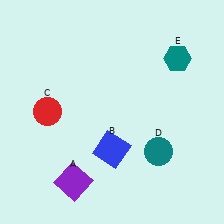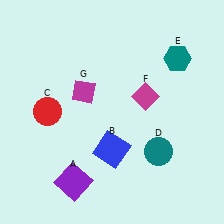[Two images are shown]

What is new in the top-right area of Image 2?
A magenta diamond (F) was added in the top-right area of Image 2.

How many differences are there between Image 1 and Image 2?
There are 2 differences between the two images.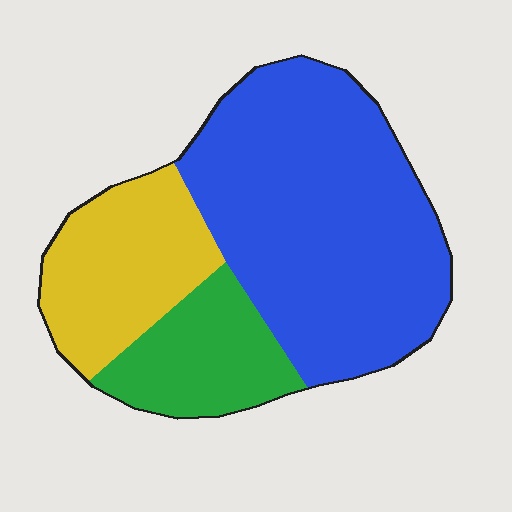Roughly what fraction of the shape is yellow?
Yellow covers roughly 25% of the shape.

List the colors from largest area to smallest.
From largest to smallest: blue, yellow, green.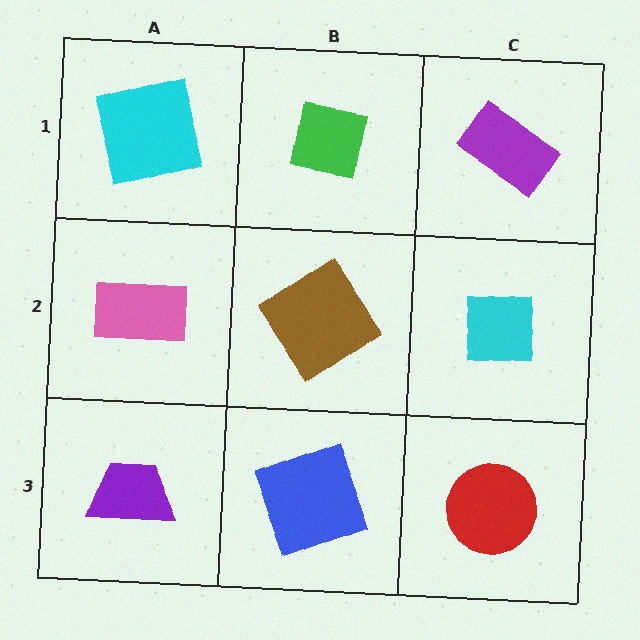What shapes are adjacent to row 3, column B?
A brown diamond (row 2, column B), a purple trapezoid (row 3, column A), a red circle (row 3, column C).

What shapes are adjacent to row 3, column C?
A cyan square (row 2, column C), a blue square (row 3, column B).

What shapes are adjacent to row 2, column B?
A green square (row 1, column B), a blue square (row 3, column B), a pink rectangle (row 2, column A), a cyan square (row 2, column C).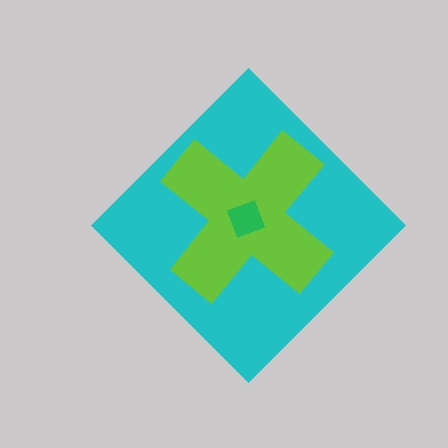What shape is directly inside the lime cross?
The green square.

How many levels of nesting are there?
3.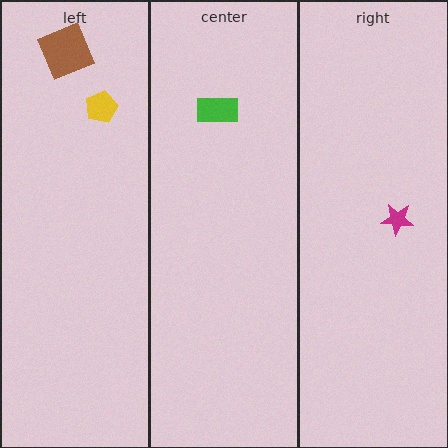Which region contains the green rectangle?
The center region.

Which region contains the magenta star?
The right region.